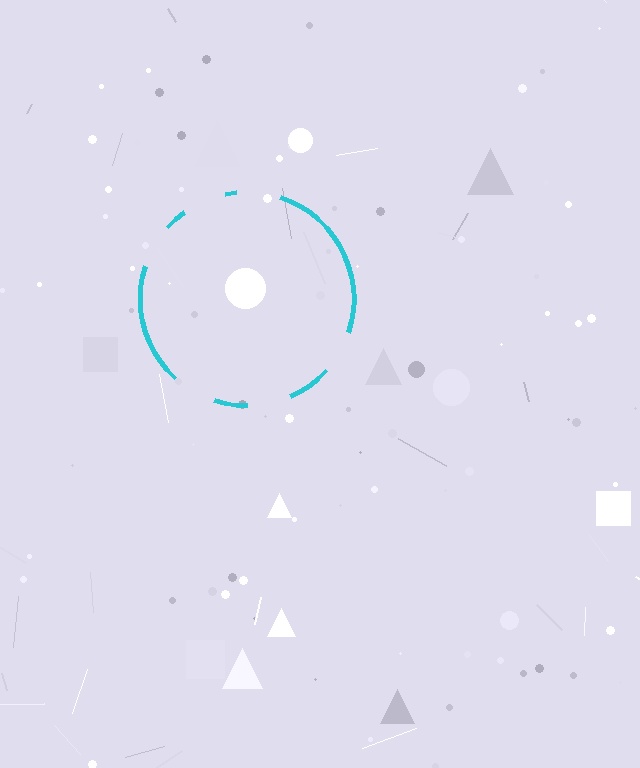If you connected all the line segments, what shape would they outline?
They would outline a circle.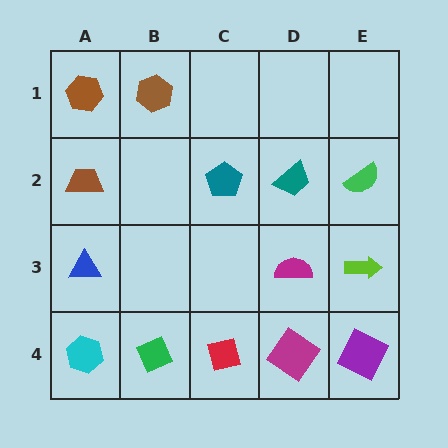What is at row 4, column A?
A cyan hexagon.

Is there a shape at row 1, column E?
No, that cell is empty.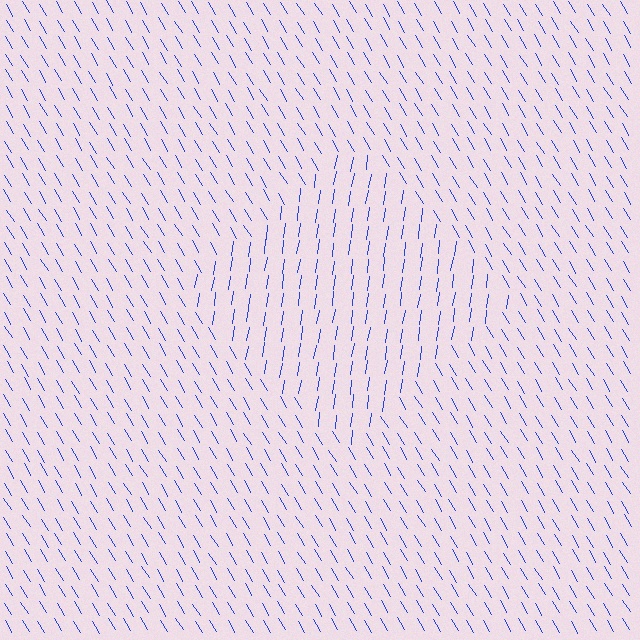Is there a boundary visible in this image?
Yes, there is a texture boundary formed by a change in line orientation.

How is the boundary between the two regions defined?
The boundary is defined purely by a change in line orientation (approximately 39 degrees difference). All lines are the same color and thickness.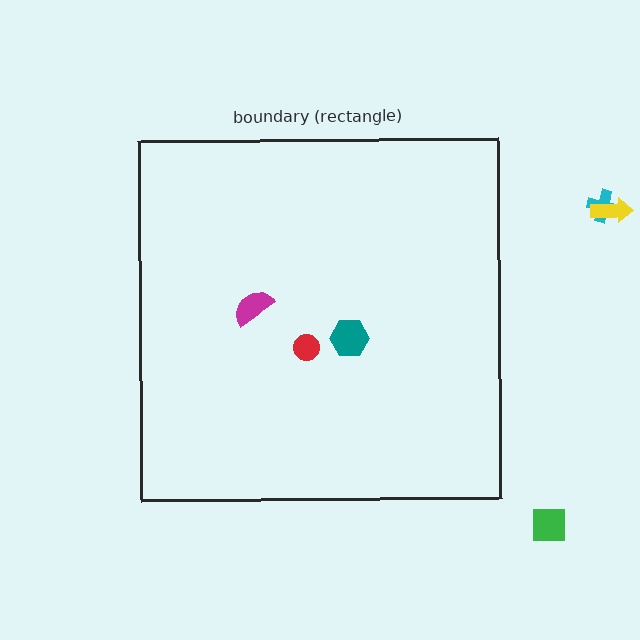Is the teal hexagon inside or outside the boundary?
Inside.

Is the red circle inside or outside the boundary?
Inside.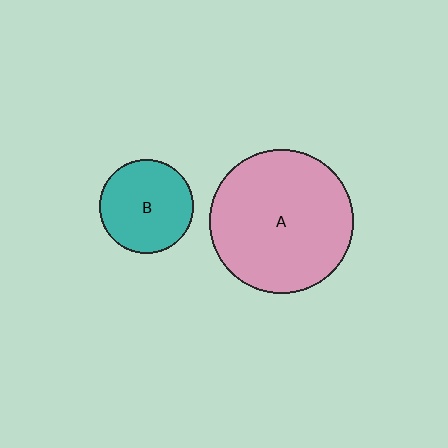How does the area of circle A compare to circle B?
Approximately 2.3 times.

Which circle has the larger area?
Circle A (pink).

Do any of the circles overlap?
No, none of the circles overlap.